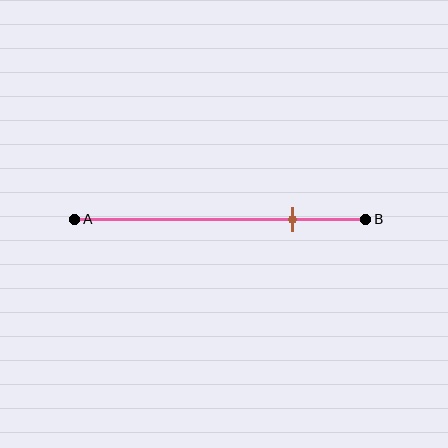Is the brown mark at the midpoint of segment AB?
No, the mark is at about 75% from A, not at the 50% midpoint.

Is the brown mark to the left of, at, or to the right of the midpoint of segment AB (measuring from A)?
The brown mark is to the right of the midpoint of segment AB.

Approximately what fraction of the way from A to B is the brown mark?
The brown mark is approximately 75% of the way from A to B.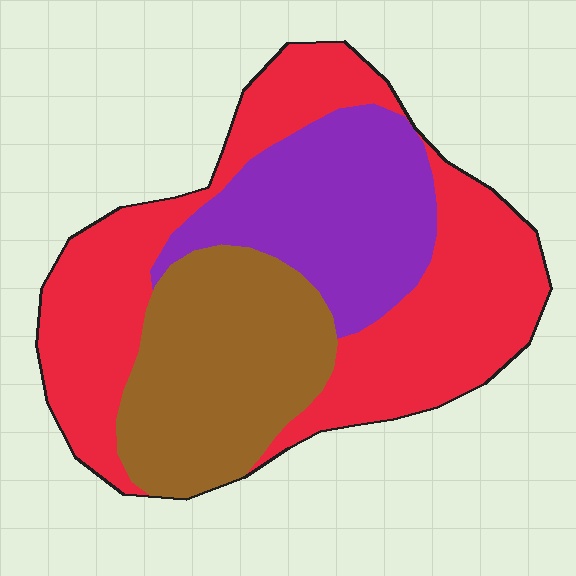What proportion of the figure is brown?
Brown covers about 30% of the figure.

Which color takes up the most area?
Red, at roughly 50%.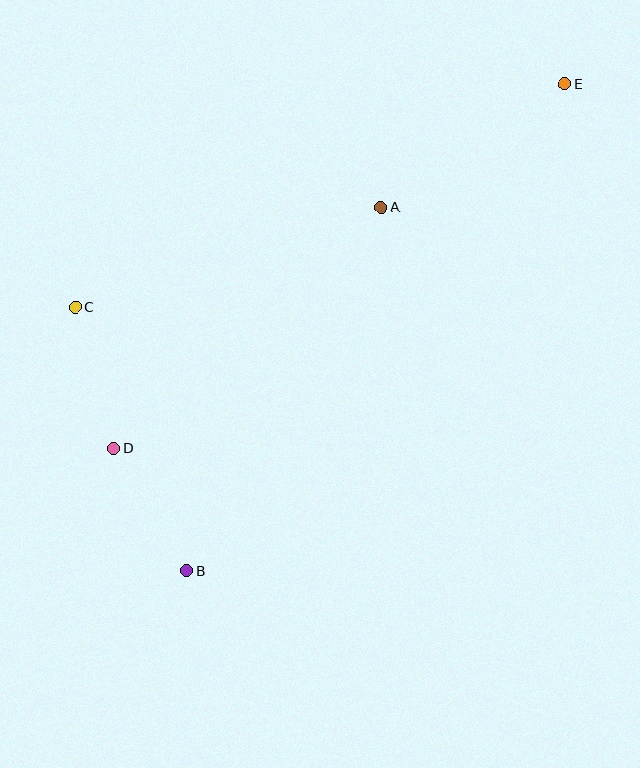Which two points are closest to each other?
Points B and D are closest to each other.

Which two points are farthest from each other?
Points B and E are farthest from each other.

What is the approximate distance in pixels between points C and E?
The distance between C and E is approximately 538 pixels.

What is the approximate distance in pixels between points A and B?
The distance between A and B is approximately 412 pixels.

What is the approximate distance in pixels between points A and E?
The distance between A and E is approximately 221 pixels.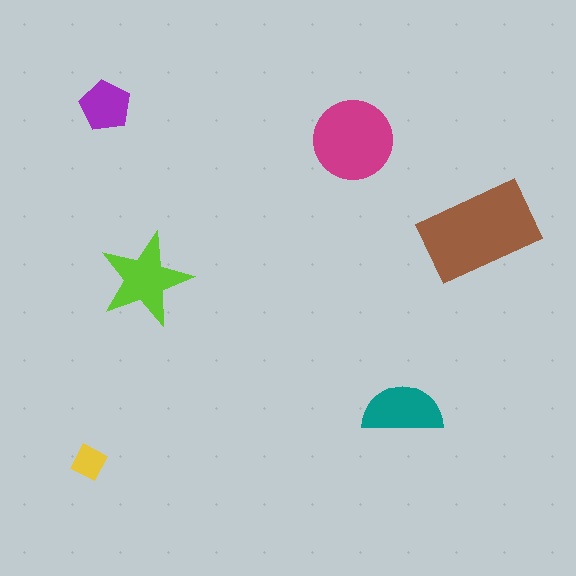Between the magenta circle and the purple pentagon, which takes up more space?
The magenta circle.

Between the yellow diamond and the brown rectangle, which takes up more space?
The brown rectangle.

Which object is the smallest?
The yellow diamond.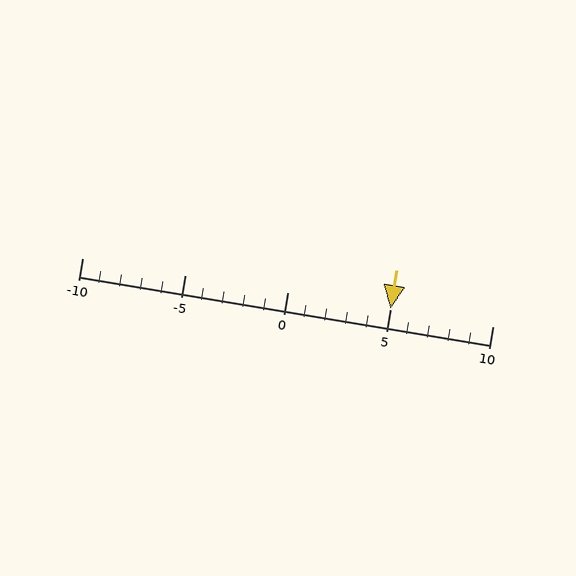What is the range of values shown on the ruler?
The ruler shows values from -10 to 10.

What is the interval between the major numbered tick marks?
The major tick marks are spaced 5 units apart.